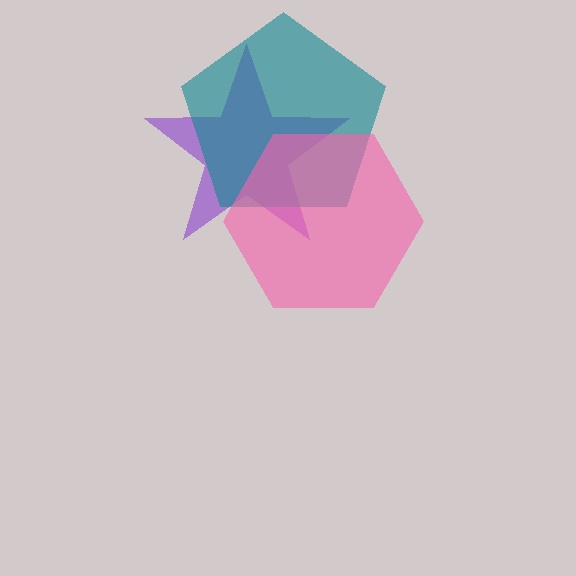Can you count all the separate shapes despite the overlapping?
Yes, there are 3 separate shapes.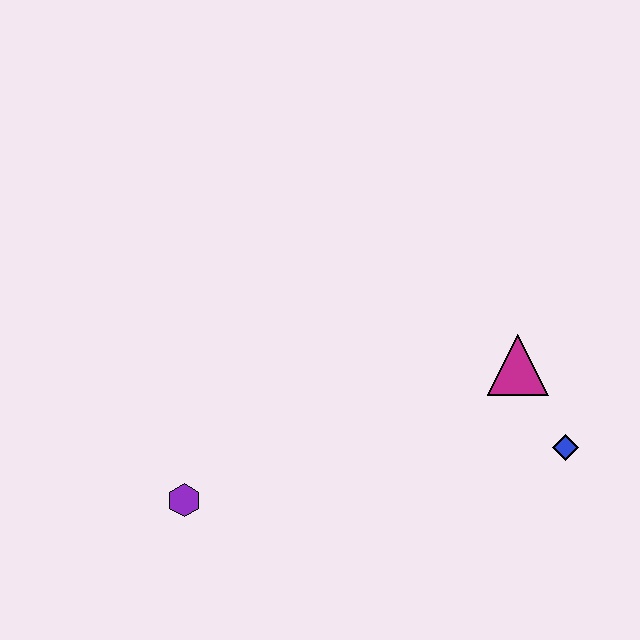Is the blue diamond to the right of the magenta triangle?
Yes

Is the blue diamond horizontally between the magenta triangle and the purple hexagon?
No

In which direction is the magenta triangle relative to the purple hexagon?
The magenta triangle is to the right of the purple hexagon.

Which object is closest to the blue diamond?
The magenta triangle is closest to the blue diamond.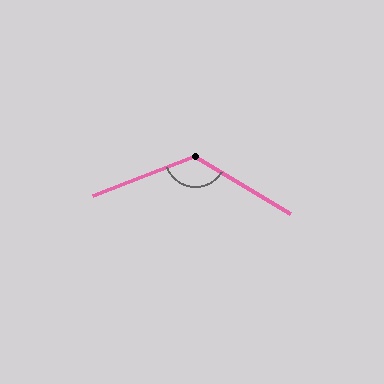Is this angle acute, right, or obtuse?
It is obtuse.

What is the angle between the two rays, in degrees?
Approximately 128 degrees.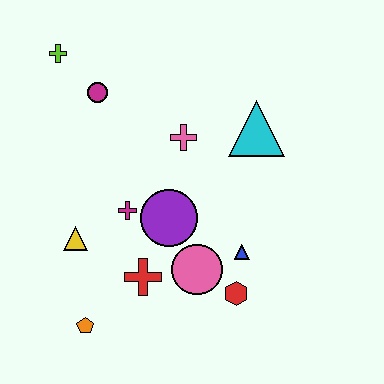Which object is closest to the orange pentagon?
The red cross is closest to the orange pentagon.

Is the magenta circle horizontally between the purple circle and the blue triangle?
No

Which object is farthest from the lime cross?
The red hexagon is farthest from the lime cross.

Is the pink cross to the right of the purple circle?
Yes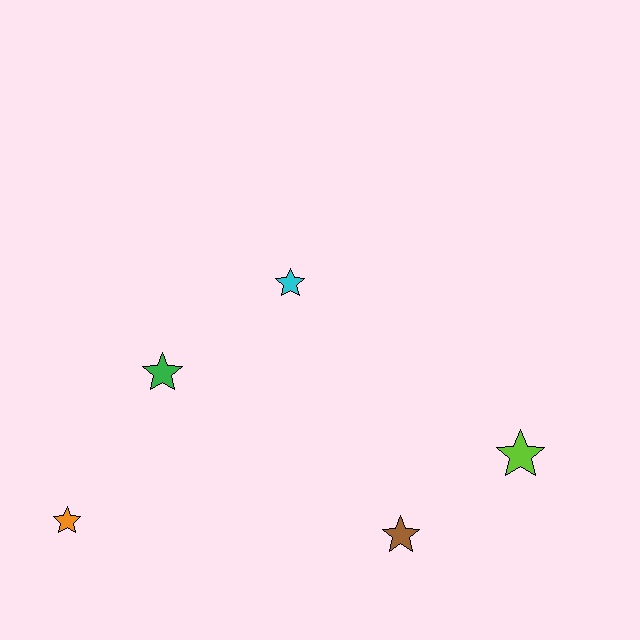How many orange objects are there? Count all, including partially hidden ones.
There is 1 orange object.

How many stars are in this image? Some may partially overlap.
There are 5 stars.